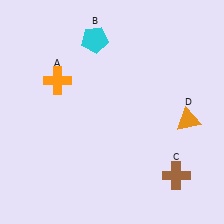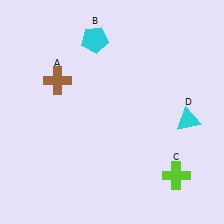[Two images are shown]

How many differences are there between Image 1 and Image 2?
There are 3 differences between the two images.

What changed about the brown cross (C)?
In Image 1, C is brown. In Image 2, it changed to lime.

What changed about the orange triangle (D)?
In Image 1, D is orange. In Image 2, it changed to cyan.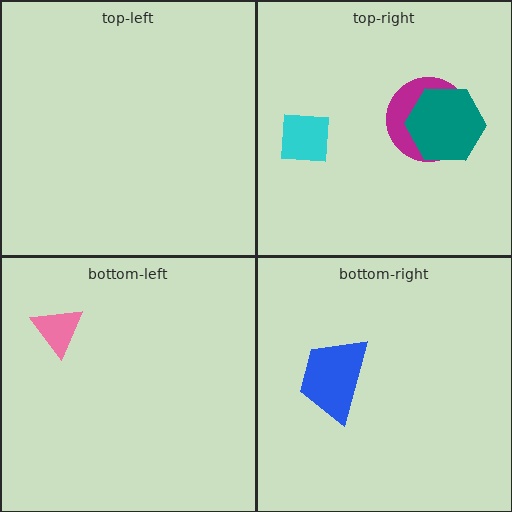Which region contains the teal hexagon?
The top-right region.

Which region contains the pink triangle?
The bottom-left region.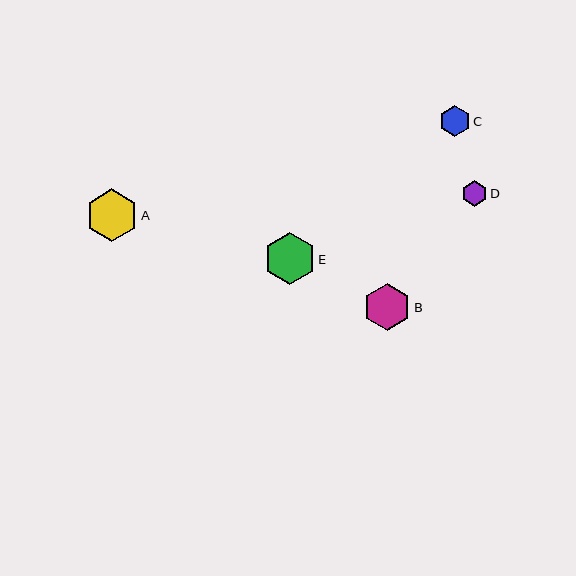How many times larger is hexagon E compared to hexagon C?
Hexagon E is approximately 1.7 times the size of hexagon C.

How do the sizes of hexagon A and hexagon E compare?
Hexagon A and hexagon E are approximately the same size.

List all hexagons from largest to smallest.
From largest to smallest: A, E, B, C, D.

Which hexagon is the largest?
Hexagon A is the largest with a size of approximately 52 pixels.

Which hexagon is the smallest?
Hexagon D is the smallest with a size of approximately 26 pixels.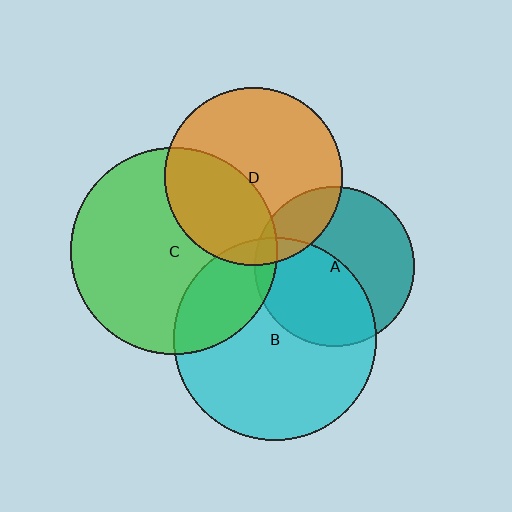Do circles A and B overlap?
Yes.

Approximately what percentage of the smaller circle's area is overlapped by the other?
Approximately 45%.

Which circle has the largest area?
Circle C (green).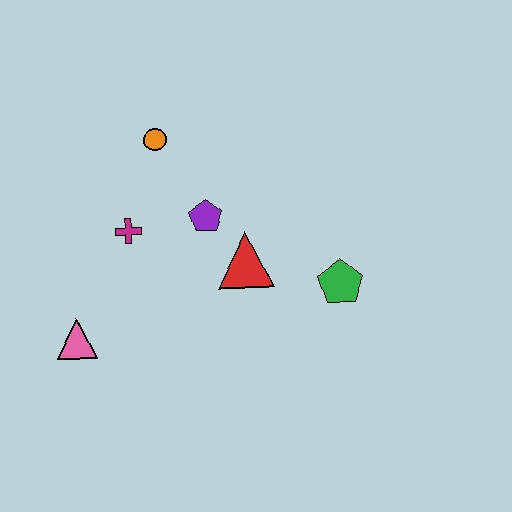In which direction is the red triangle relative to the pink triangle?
The red triangle is to the right of the pink triangle.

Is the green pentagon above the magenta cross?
No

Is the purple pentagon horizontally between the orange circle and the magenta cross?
No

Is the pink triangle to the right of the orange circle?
No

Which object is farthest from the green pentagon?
The pink triangle is farthest from the green pentagon.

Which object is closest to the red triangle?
The purple pentagon is closest to the red triangle.